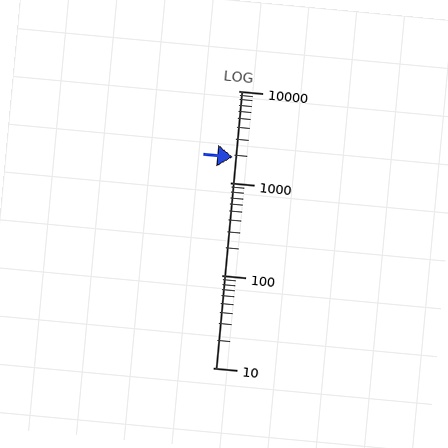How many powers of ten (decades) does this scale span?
The scale spans 3 decades, from 10 to 10000.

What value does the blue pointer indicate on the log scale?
The pointer indicates approximately 1900.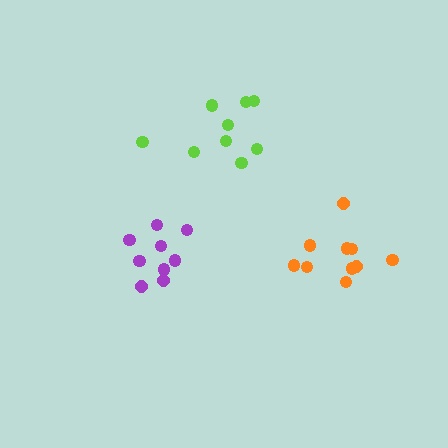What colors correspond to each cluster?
The clusters are colored: purple, lime, orange.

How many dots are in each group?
Group 1: 9 dots, Group 2: 9 dots, Group 3: 10 dots (28 total).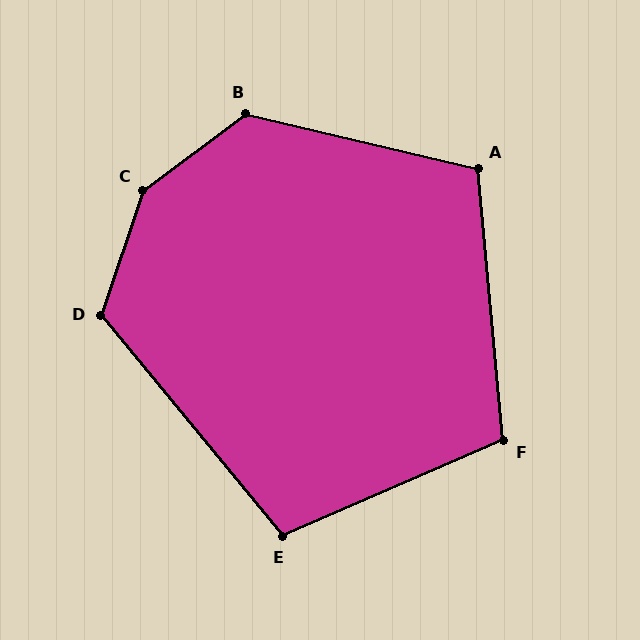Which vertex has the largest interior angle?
C, at approximately 145 degrees.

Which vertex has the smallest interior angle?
E, at approximately 106 degrees.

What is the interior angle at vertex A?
Approximately 108 degrees (obtuse).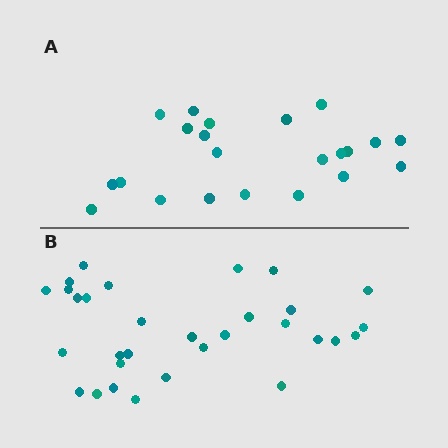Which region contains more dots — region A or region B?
Region B (the bottom region) has more dots.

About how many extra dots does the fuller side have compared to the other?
Region B has roughly 8 or so more dots than region A.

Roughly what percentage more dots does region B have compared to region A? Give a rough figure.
About 40% more.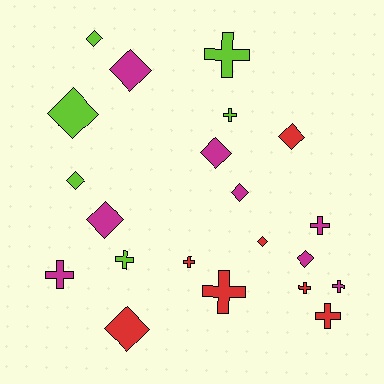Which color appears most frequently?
Magenta, with 8 objects.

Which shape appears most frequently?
Diamond, with 11 objects.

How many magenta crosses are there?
There are 3 magenta crosses.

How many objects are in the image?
There are 21 objects.